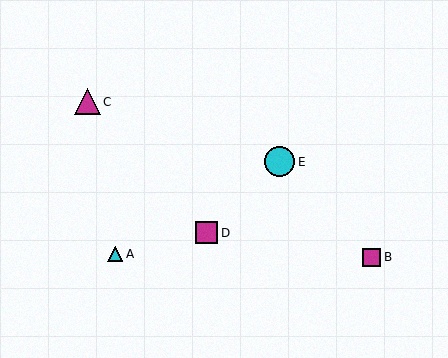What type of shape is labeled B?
Shape B is a magenta square.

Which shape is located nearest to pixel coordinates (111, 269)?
The cyan triangle (labeled A) at (115, 254) is nearest to that location.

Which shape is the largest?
The cyan circle (labeled E) is the largest.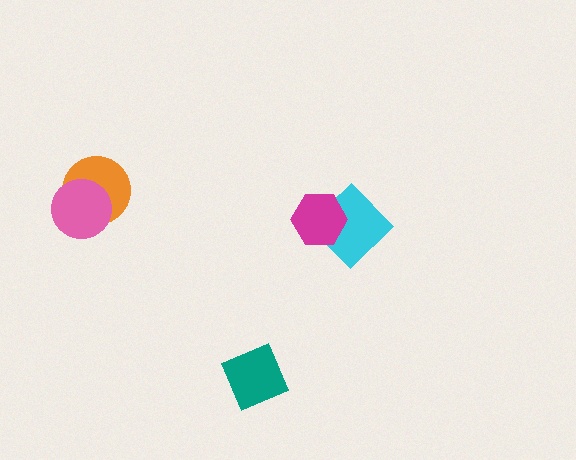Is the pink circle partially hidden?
No, no other shape covers it.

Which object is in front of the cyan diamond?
The magenta hexagon is in front of the cyan diamond.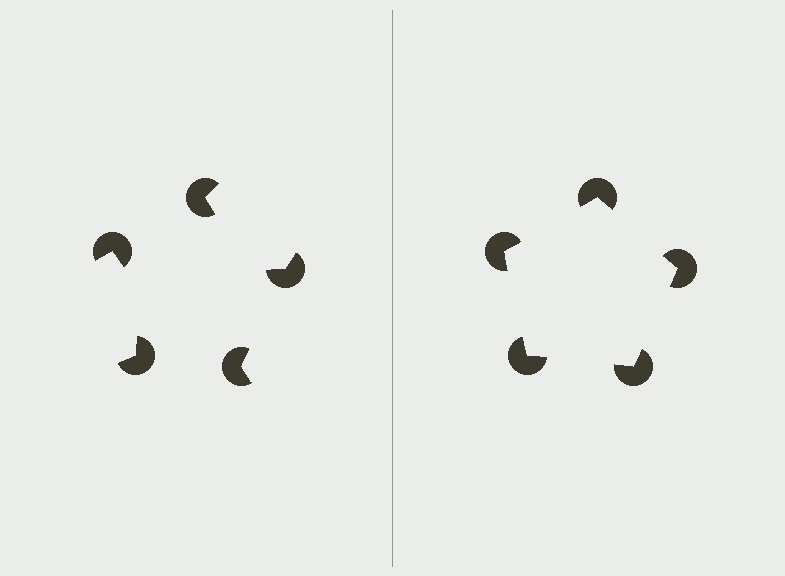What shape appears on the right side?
An illusory pentagon.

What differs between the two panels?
The pac-man discs are positioned identically on both sides; only the wedge orientations differ. On the right they align to a pentagon; on the left they are misaligned.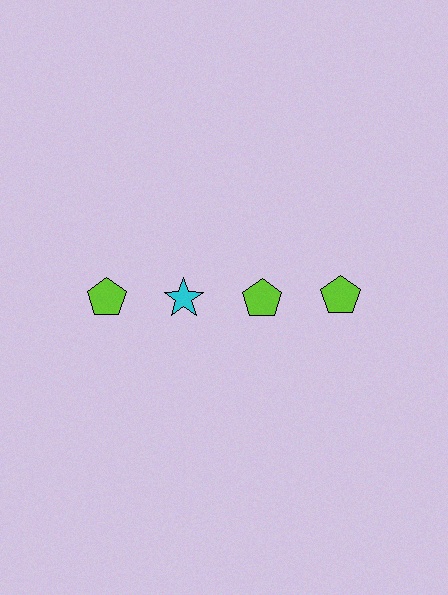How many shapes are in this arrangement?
There are 4 shapes arranged in a grid pattern.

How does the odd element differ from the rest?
It differs in both color (cyan instead of lime) and shape (star instead of pentagon).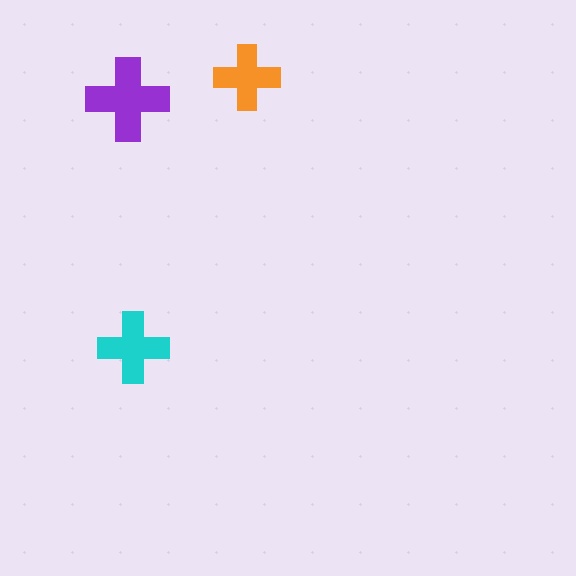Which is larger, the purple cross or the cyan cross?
The purple one.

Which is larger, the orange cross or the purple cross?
The purple one.